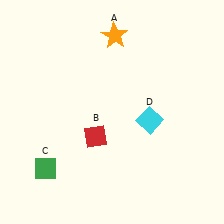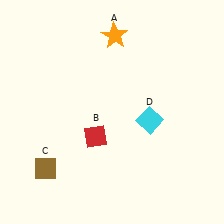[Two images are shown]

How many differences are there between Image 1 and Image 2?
There is 1 difference between the two images.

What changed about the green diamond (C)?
In Image 1, C is green. In Image 2, it changed to brown.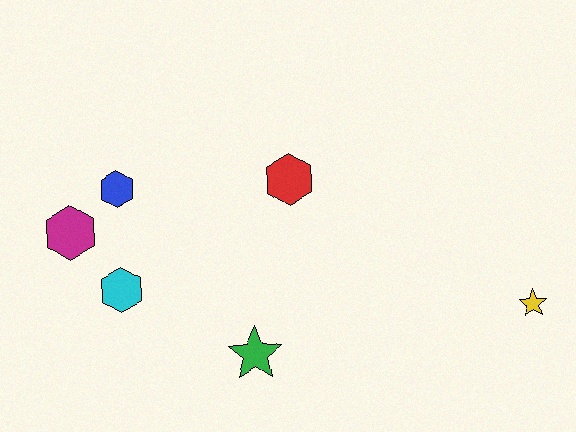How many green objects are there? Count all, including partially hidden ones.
There is 1 green object.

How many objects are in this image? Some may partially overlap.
There are 6 objects.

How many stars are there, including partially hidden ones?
There are 2 stars.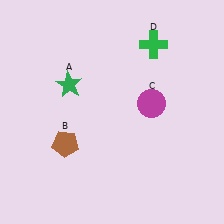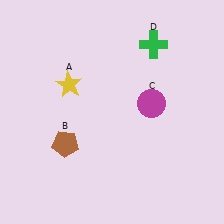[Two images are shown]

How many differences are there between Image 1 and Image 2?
There is 1 difference between the two images.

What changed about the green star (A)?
In Image 1, A is green. In Image 2, it changed to yellow.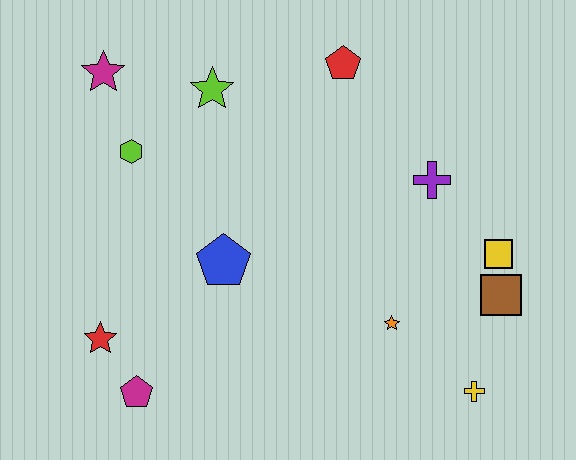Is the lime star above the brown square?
Yes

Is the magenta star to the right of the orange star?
No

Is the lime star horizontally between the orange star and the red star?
Yes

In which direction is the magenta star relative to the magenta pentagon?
The magenta star is above the magenta pentagon.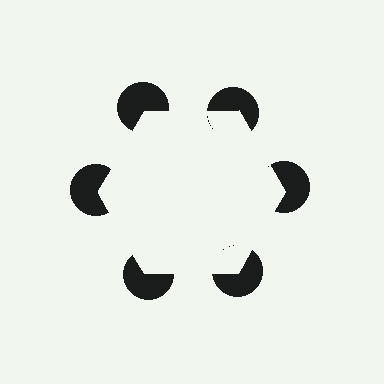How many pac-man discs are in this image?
There are 6 — one at each vertex of the illusory hexagon.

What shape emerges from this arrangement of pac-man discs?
An illusory hexagon — its edges are inferred from the aligned wedge cuts in the pac-man discs, not physically drawn.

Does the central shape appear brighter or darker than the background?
It typically appears slightly brighter than the background, even though no actual brightness change is drawn.